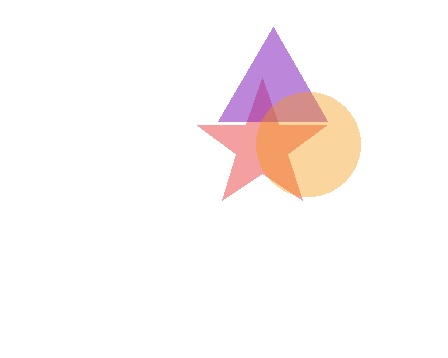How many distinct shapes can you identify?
There are 3 distinct shapes: a red star, a purple triangle, an orange circle.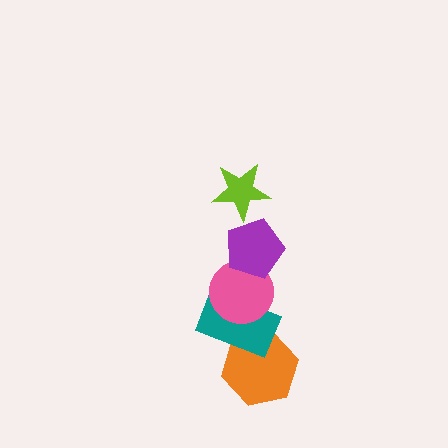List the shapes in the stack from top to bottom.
From top to bottom: the lime star, the purple pentagon, the pink circle, the teal rectangle, the orange hexagon.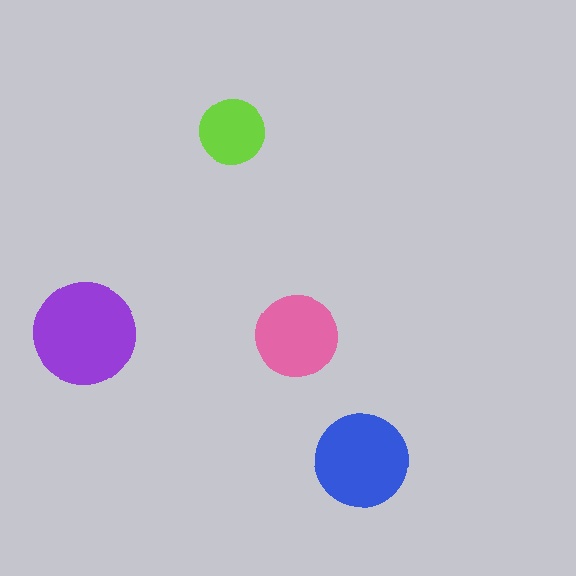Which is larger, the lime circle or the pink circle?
The pink one.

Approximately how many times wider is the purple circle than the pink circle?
About 1.5 times wider.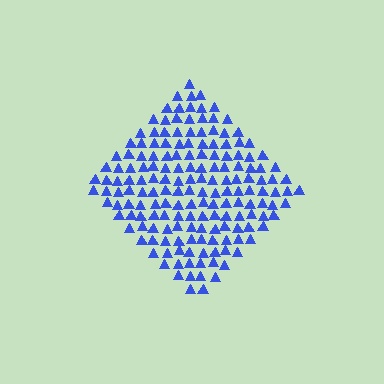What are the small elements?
The small elements are triangles.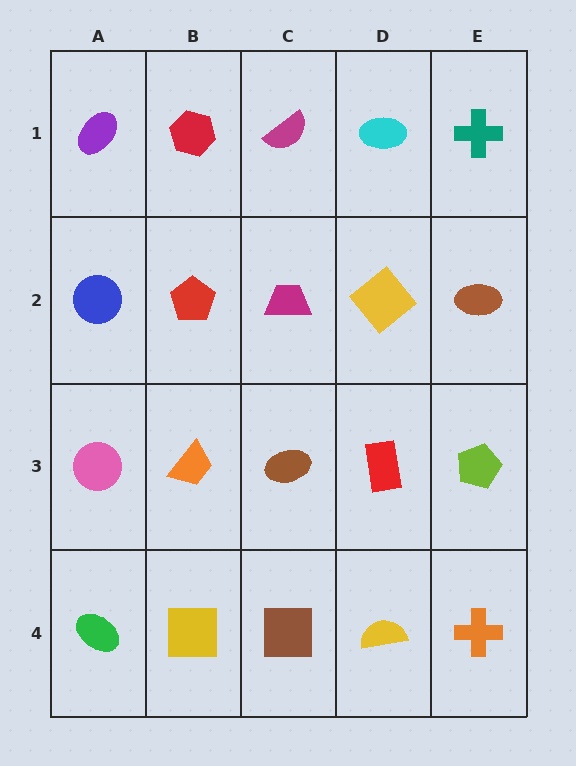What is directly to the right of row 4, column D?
An orange cross.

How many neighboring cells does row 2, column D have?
4.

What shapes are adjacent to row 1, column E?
A brown ellipse (row 2, column E), a cyan ellipse (row 1, column D).